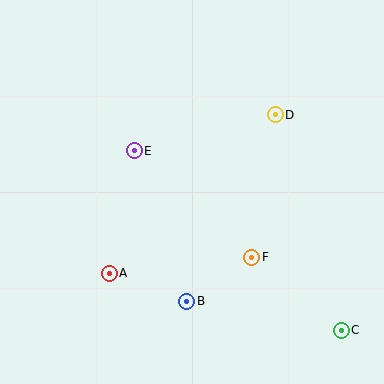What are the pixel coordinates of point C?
Point C is at (341, 330).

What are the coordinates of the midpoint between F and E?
The midpoint between F and E is at (193, 204).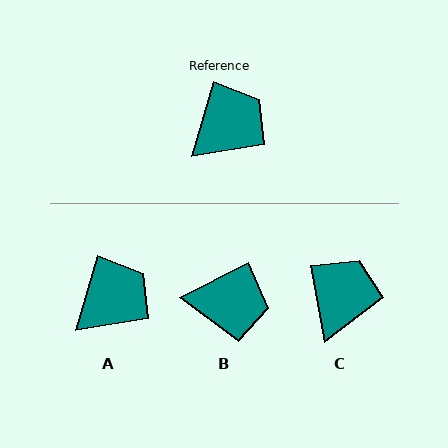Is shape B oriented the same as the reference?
No, it is off by about 46 degrees.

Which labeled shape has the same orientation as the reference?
A.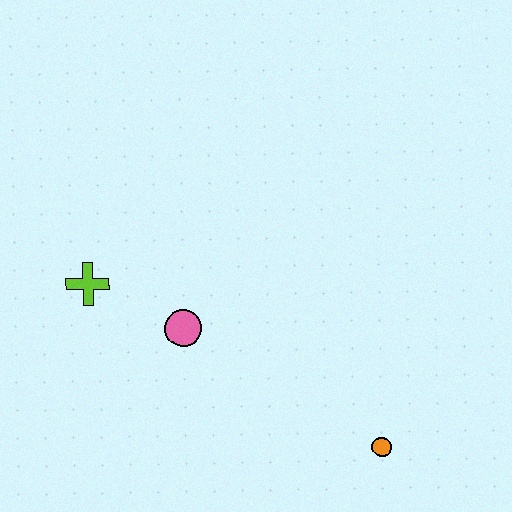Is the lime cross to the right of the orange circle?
No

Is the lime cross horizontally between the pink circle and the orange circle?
No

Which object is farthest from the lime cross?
The orange circle is farthest from the lime cross.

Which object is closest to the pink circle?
The lime cross is closest to the pink circle.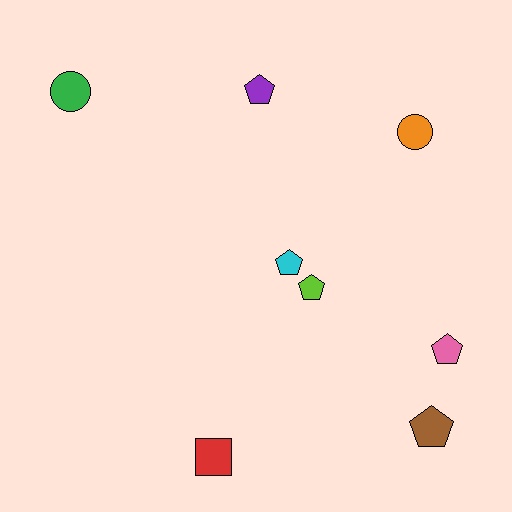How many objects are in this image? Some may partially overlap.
There are 8 objects.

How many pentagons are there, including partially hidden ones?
There are 5 pentagons.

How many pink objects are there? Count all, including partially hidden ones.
There is 1 pink object.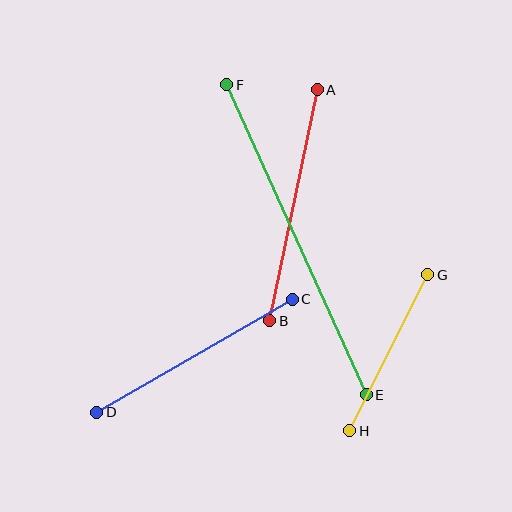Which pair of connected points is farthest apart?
Points E and F are farthest apart.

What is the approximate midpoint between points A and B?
The midpoint is at approximately (294, 205) pixels.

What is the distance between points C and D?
The distance is approximately 226 pixels.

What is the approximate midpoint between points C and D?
The midpoint is at approximately (194, 356) pixels.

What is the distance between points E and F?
The distance is approximately 340 pixels.